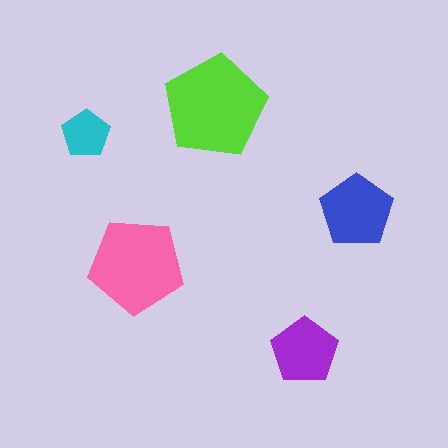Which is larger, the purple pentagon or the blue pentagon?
The blue one.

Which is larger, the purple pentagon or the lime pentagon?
The lime one.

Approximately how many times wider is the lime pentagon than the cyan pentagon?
About 2 times wider.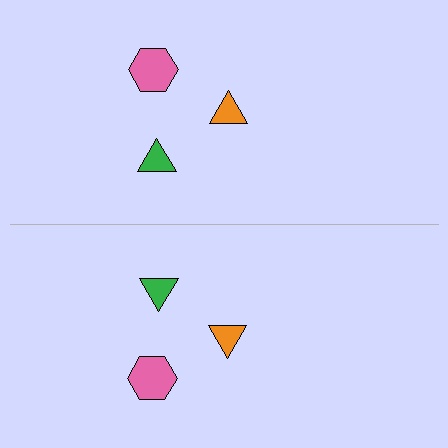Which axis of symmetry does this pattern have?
The pattern has a horizontal axis of symmetry running through the center of the image.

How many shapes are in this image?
There are 6 shapes in this image.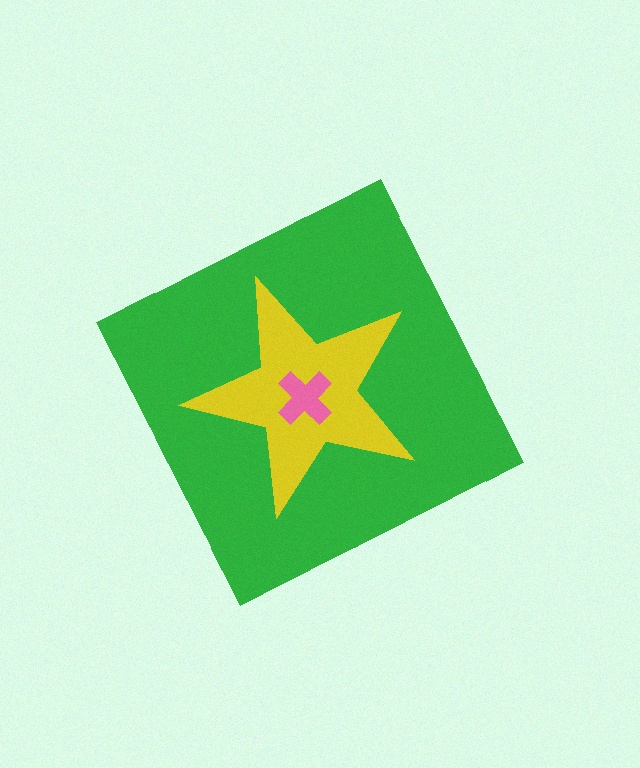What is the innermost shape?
The pink cross.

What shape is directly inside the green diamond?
The yellow star.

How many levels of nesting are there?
3.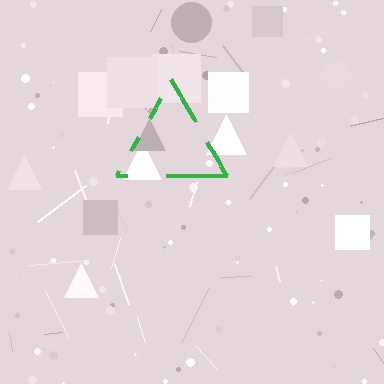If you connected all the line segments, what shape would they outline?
They would outline a triangle.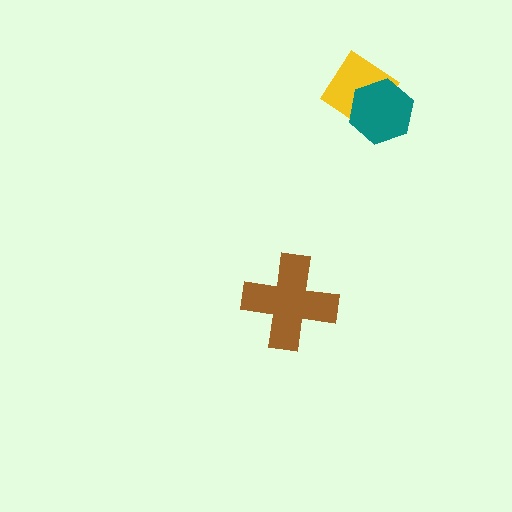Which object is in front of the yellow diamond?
The teal hexagon is in front of the yellow diamond.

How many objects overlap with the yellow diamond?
1 object overlaps with the yellow diamond.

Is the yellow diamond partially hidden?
Yes, it is partially covered by another shape.